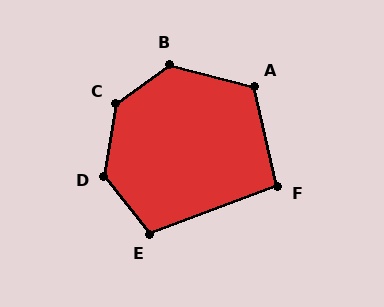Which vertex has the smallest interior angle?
F, at approximately 98 degrees.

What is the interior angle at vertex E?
Approximately 108 degrees (obtuse).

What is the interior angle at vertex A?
Approximately 117 degrees (obtuse).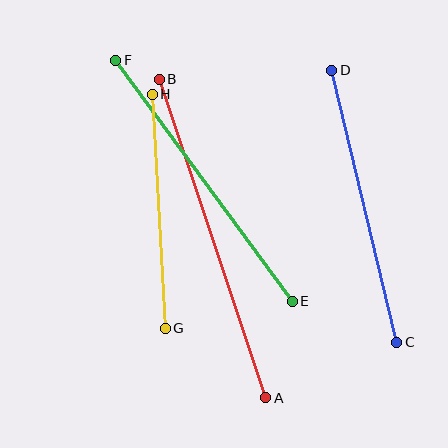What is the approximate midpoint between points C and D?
The midpoint is at approximately (364, 206) pixels.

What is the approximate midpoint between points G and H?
The midpoint is at approximately (159, 211) pixels.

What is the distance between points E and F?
The distance is approximately 299 pixels.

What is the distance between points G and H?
The distance is approximately 234 pixels.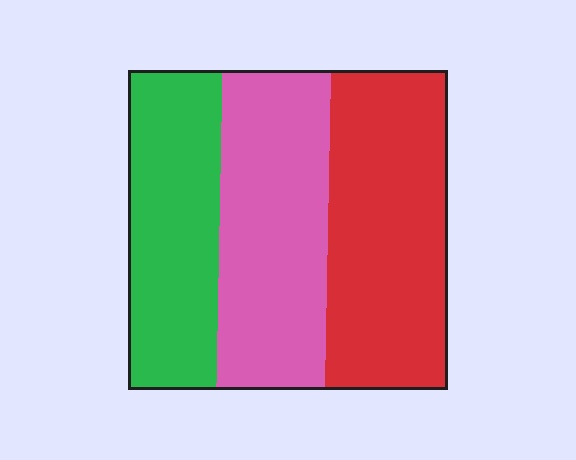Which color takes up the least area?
Green, at roughly 30%.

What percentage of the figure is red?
Red covers roughly 40% of the figure.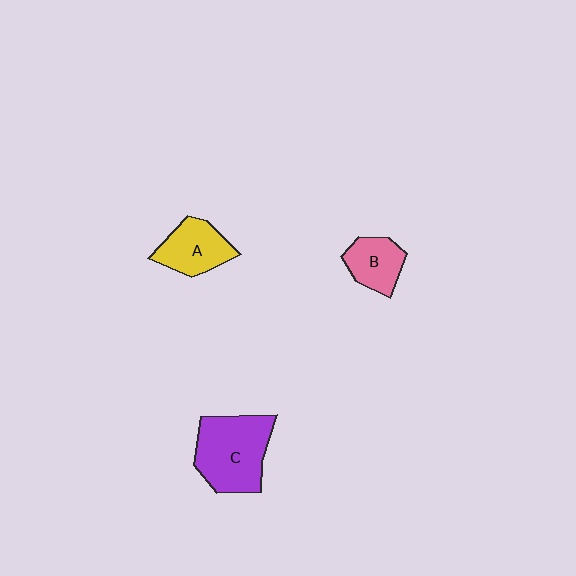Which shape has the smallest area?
Shape B (pink).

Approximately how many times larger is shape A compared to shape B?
Approximately 1.2 times.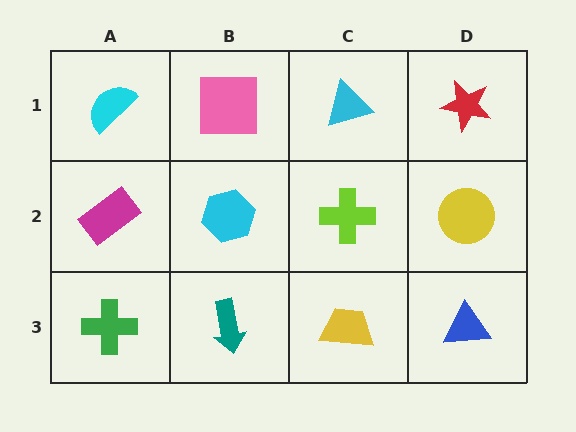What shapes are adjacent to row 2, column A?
A cyan semicircle (row 1, column A), a green cross (row 3, column A), a cyan hexagon (row 2, column B).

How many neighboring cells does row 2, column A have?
3.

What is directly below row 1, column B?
A cyan hexagon.